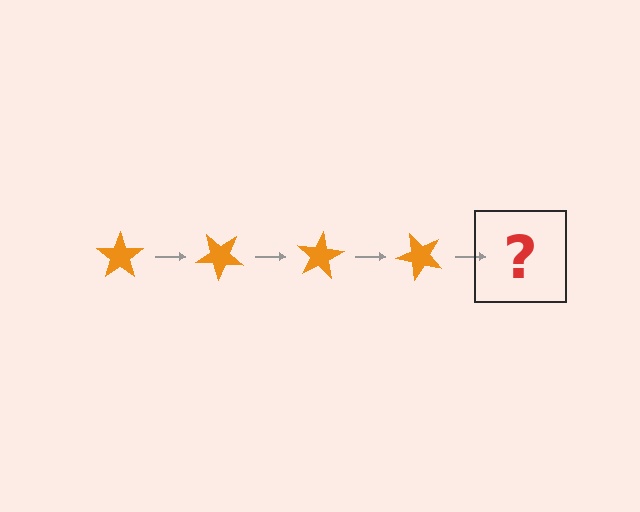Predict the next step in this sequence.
The next step is an orange star rotated 160 degrees.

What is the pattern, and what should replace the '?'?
The pattern is that the star rotates 40 degrees each step. The '?' should be an orange star rotated 160 degrees.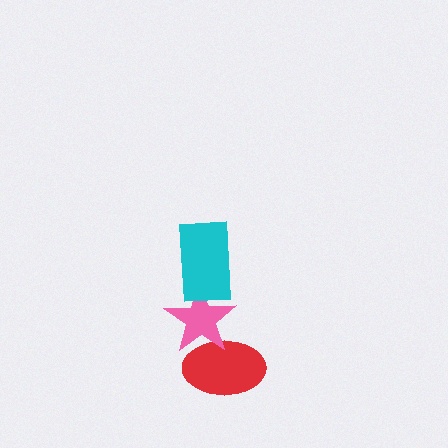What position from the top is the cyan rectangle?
The cyan rectangle is 1st from the top.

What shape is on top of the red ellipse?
The pink star is on top of the red ellipse.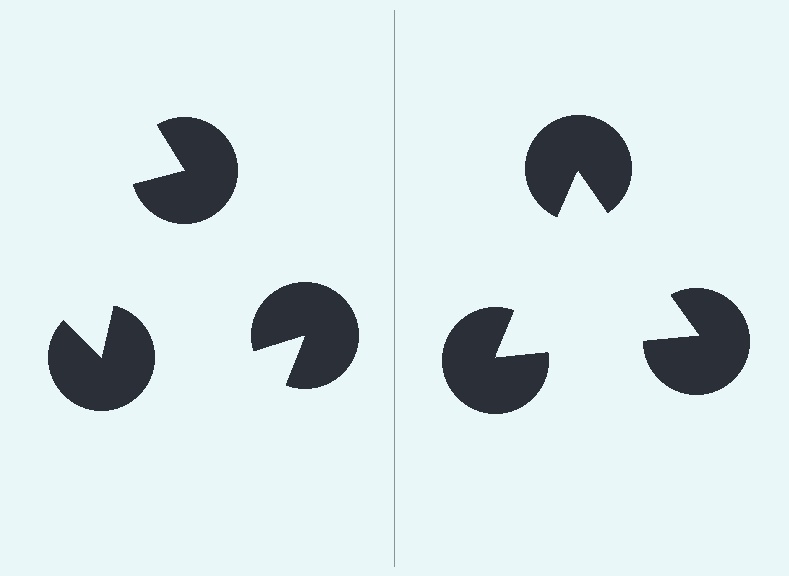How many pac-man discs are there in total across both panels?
6 — 3 on each side.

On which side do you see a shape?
An illusory triangle appears on the right side. On the left side the wedge cuts are rotated, so no coherent shape forms.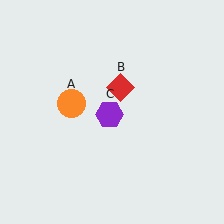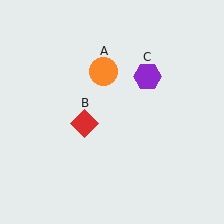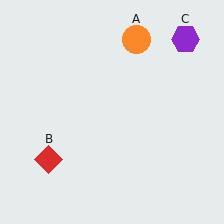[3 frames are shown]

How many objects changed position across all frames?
3 objects changed position: orange circle (object A), red diamond (object B), purple hexagon (object C).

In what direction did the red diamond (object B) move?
The red diamond (object B) moved down and to the left.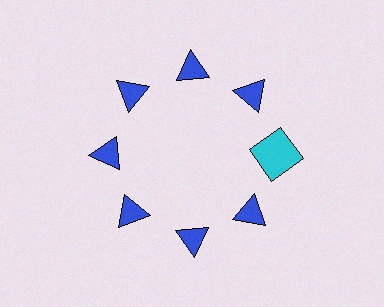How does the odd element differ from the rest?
It differs in both color (cyan instead of blue) and shape (square instead of triangle).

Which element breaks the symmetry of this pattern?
The cyan square at roughly the 3 o'clock position breaks the symmetry. All other shapes are blue triangles.